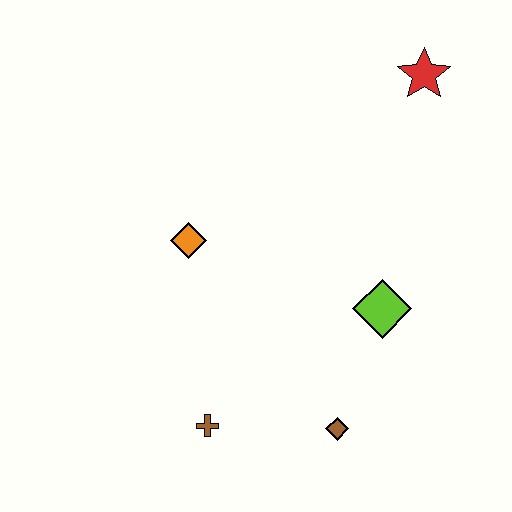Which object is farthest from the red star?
The brown cross is farthest from the red star.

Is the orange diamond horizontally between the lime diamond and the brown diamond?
No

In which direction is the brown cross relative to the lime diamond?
The brown cross is to the left of the lime diamond.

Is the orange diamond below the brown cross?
No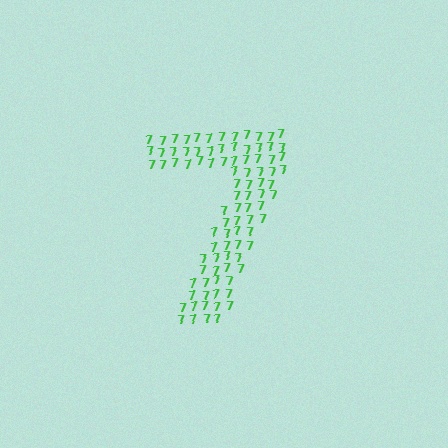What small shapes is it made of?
It is made of small digit 7's.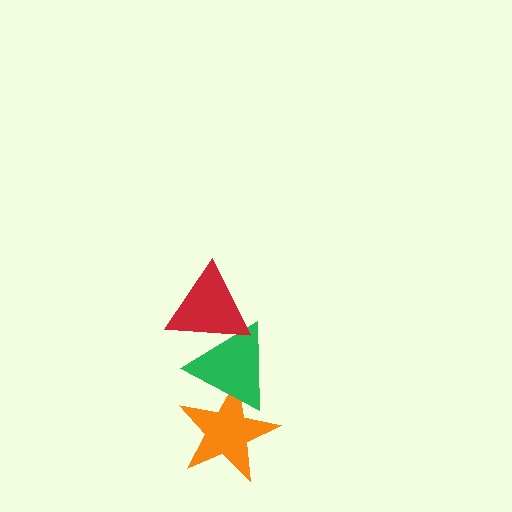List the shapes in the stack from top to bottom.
From top to bottom: the red triangle, the green triangle, the orange star.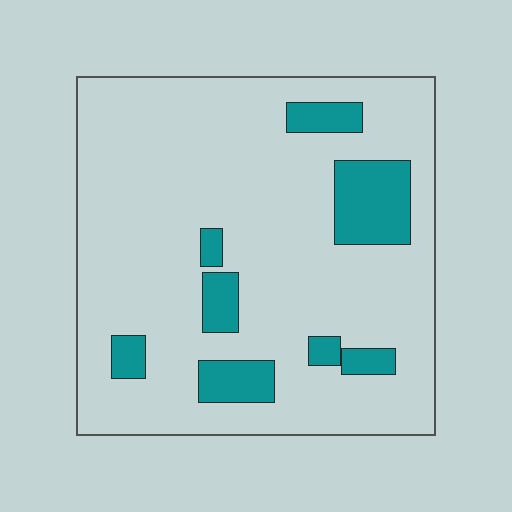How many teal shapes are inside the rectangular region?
8.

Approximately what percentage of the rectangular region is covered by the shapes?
Approximately 15%.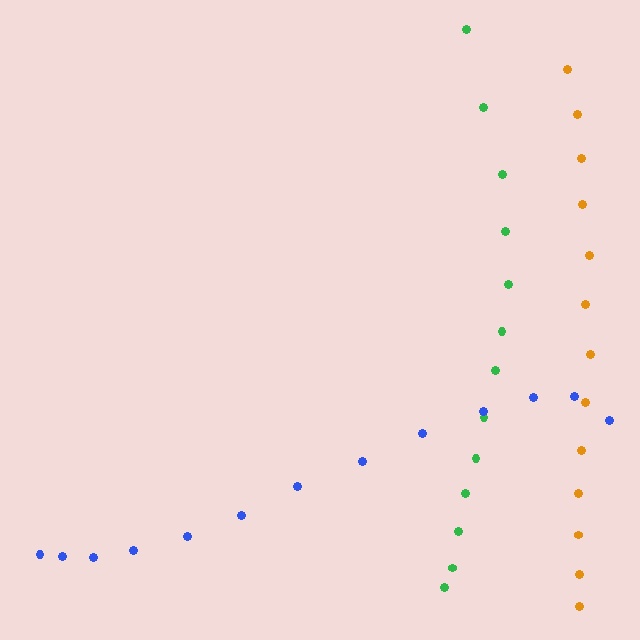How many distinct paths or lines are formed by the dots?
There are 3 distinct paths.